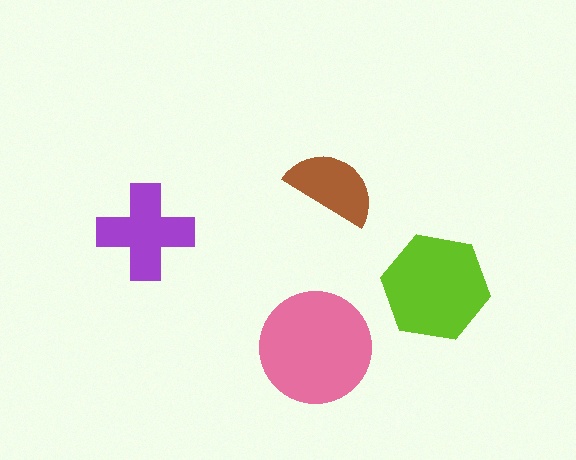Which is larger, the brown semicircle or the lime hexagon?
The lime hexagon.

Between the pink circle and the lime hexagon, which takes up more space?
The pink circle.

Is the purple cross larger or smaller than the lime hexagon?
Smaller.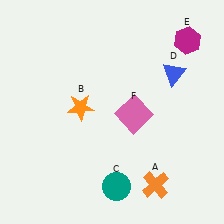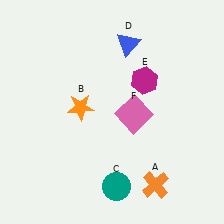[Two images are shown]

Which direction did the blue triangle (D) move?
The blue triangle (D) moved left.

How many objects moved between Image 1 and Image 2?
2 objects moved between the two images.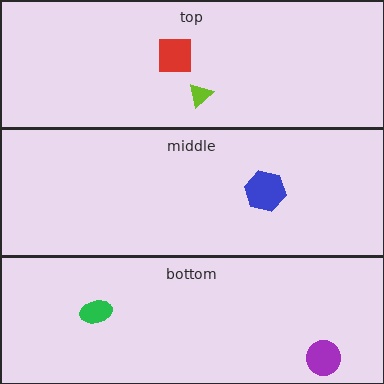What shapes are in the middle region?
The blue hexagon.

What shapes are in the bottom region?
The purple circle, the green ellipse.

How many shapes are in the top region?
2.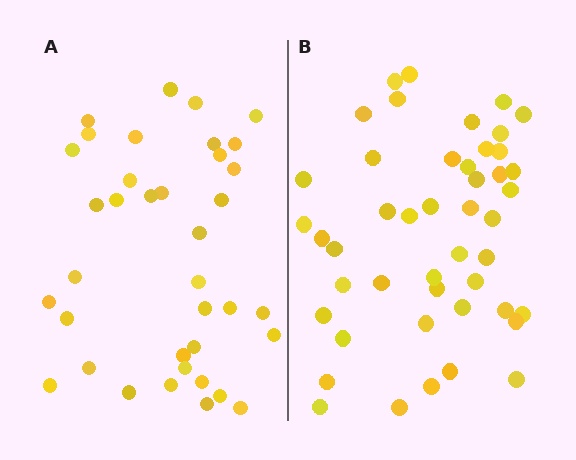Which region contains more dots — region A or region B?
Region B (the right region) has more dots.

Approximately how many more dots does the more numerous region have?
Region B has roughly 8 or so more dots than region A.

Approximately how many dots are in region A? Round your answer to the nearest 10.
About 40 dots. (The exact count is 37, which rounds to 40.)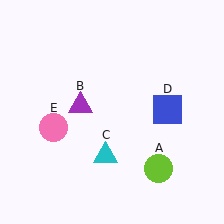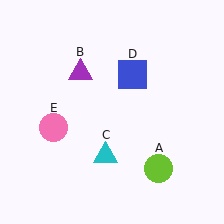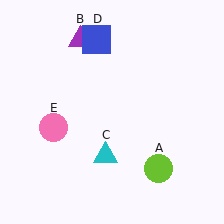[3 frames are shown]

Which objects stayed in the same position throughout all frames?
Lime circle (object A) and cyan triangle (object C) and pink circle (object E) remained stationary.